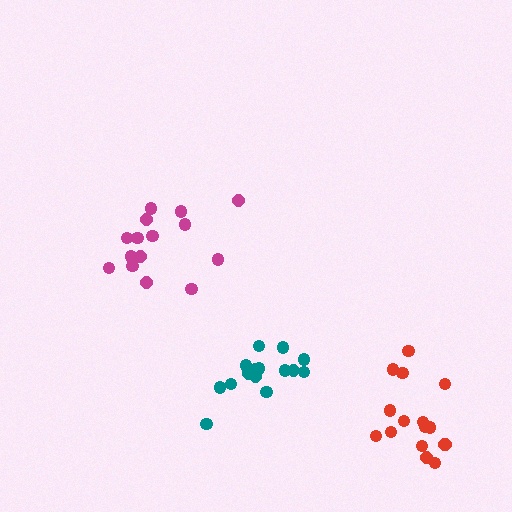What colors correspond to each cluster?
The clusters are colored: red, magenta, teal.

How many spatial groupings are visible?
There are 3 spatial groupings.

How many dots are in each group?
Group 1: 16 dots, Group 2: 15 dots, Group 3: 15 dots (46 total).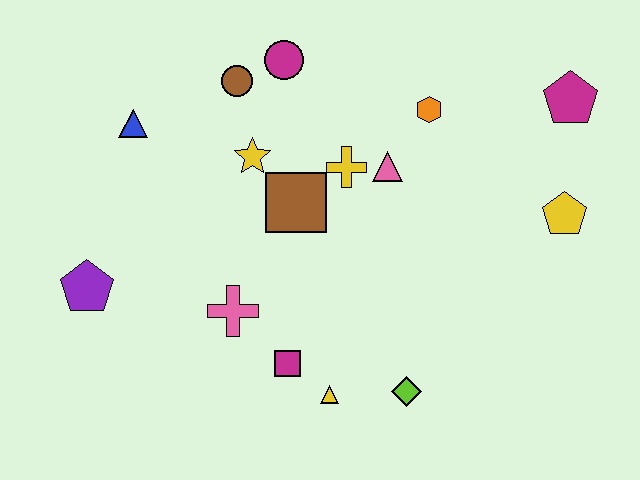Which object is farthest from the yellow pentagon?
The purple pentagon is farthest from the yellow pentagon.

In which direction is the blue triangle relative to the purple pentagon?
The blue triangle is above the purple pentagon.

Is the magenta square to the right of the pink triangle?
No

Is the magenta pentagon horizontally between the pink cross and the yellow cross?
No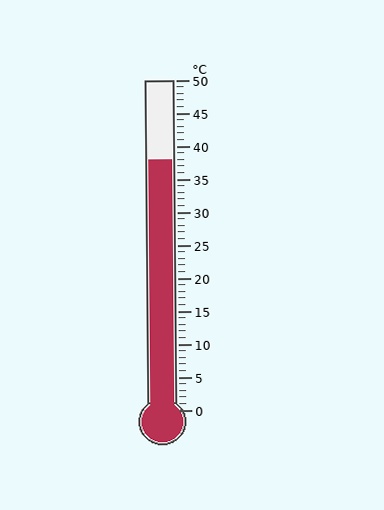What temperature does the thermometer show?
The thermometer shows approximately 38°C.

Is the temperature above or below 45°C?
The temperature is below 45°C.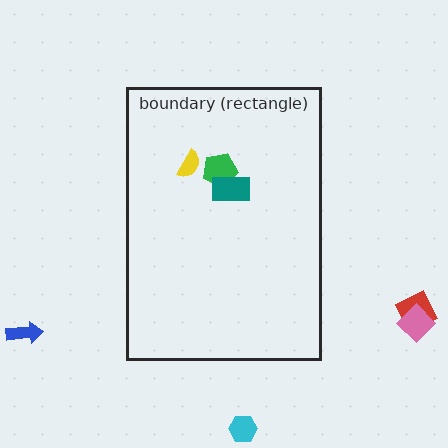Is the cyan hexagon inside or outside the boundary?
Outside.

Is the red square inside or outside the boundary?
Outside.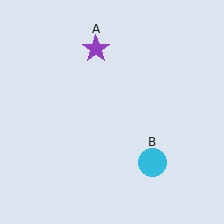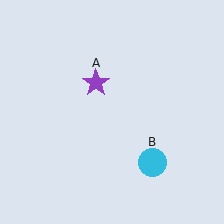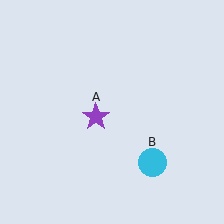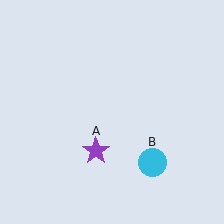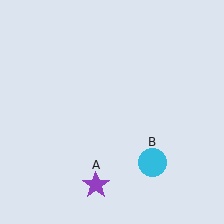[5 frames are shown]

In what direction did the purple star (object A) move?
The purple star (object A) moved down.